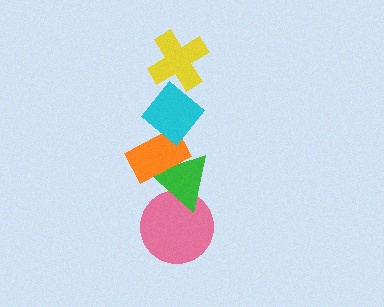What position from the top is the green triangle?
The green triangle is 4th from the top.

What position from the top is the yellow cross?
The yellow cross is 1st from the top.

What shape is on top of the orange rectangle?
The cyan diamond is on top of the orange rectangle.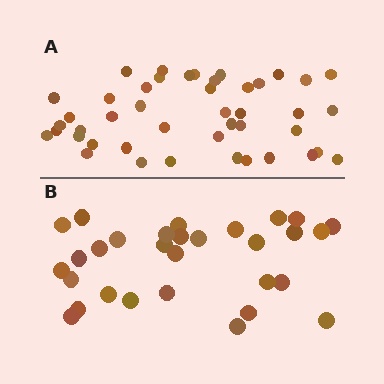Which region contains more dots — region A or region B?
Region A (the top region) has more dots.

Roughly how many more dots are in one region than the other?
Region A has approximately 15 more dots than region B.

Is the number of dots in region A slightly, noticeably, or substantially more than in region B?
Region A has substantially more. The ratio is roughly 1.5 to 1.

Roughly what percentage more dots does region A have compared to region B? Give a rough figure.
About 45% more.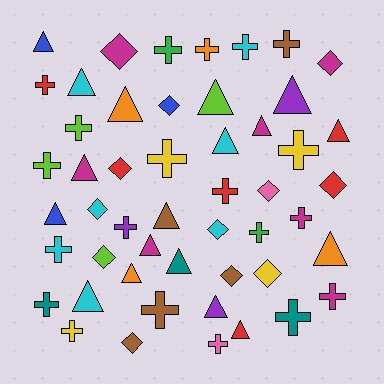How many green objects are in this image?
There are 2 green objects.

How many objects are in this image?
There are 50 objects.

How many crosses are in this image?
There are 20 crosses.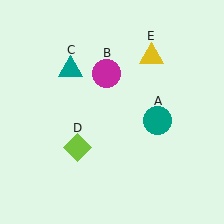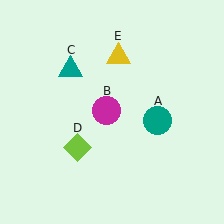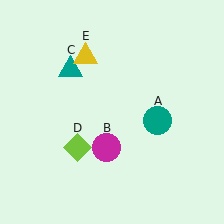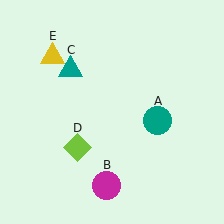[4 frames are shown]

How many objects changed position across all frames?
2 objects changed position: magenta circle (object B), yellow triangle (object E).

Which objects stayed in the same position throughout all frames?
Teal circle (object A) and teal triangle (object C) and lime diamond (object D) remained stationary.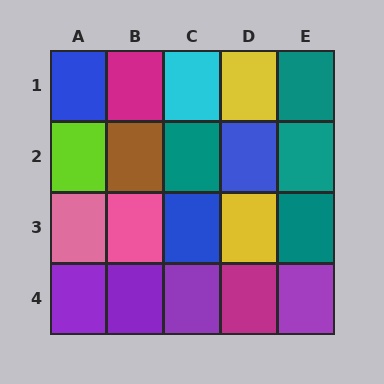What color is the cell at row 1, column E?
Teal.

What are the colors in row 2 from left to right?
Lime, brown, teal, blue, teal.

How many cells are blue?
3 cells are blue.